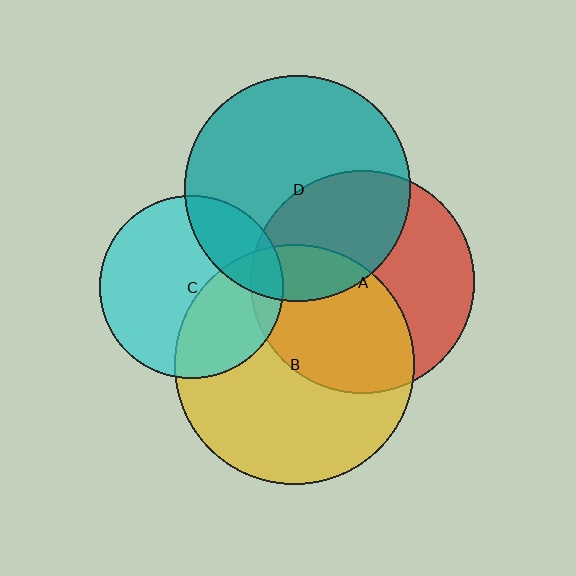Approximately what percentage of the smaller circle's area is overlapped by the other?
Approximately 15%.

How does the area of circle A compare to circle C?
Approximately 1.5 times.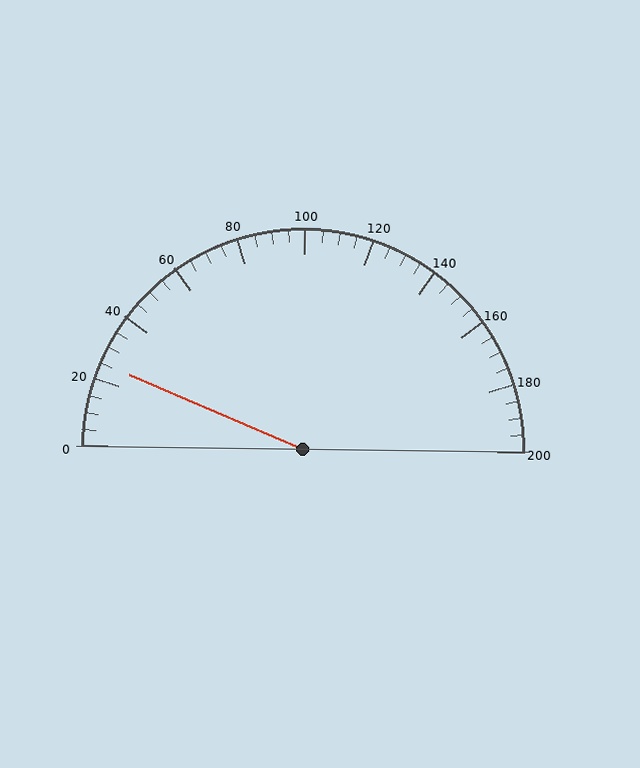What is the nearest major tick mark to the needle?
The nearest major tick mark is 20.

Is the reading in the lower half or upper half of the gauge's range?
The reading is in the lower half of the range (0 to 200).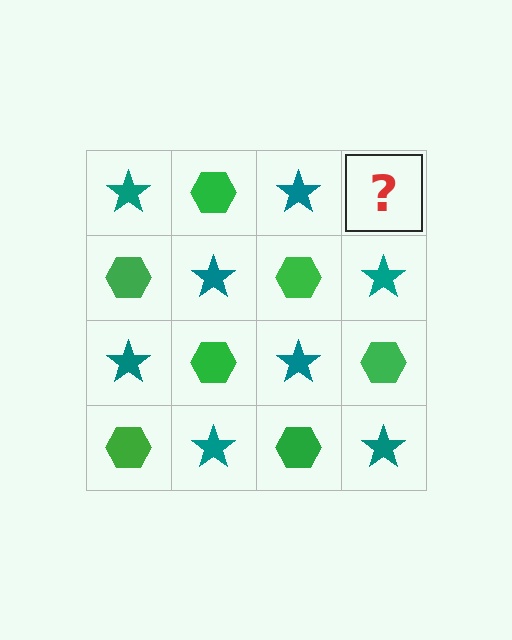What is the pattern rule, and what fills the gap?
The rule is that it alternates teal star and green hexagon in a checkerboard pattern. The gap should be filled with a green hexagon.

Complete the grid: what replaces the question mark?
The question mark should be replaced with a green hexagon.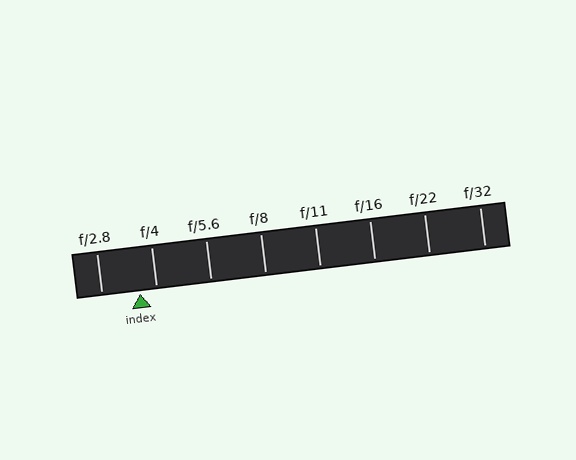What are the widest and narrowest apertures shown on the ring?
The widest aperture shown is f/2.8 and the narrowest is f/32.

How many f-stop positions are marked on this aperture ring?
There are 8 f-stop positions marked.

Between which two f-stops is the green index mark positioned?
The index mark is between f/2.8 and f/4.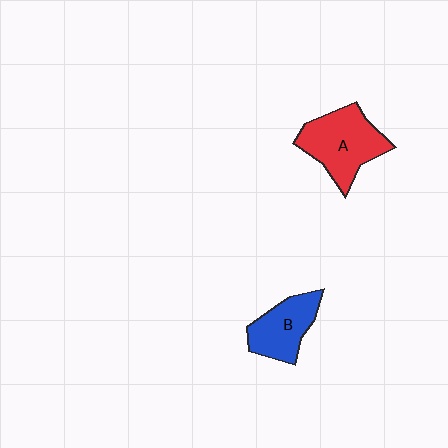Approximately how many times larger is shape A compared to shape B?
Approximately 1.4 times.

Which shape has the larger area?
Shape A (red).